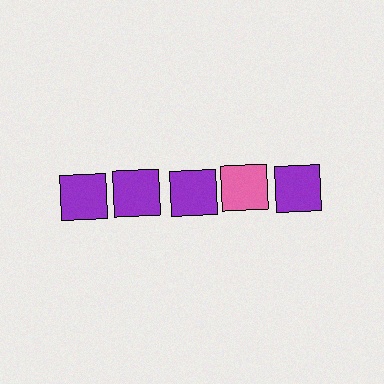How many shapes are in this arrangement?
There are 5 shapes arranged in a grid pattern.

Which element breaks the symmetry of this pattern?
The pink square in the top row, second from right column breaks the symmetry. All other shapes are purple squares.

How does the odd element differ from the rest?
It has a different color: pink instead of purple.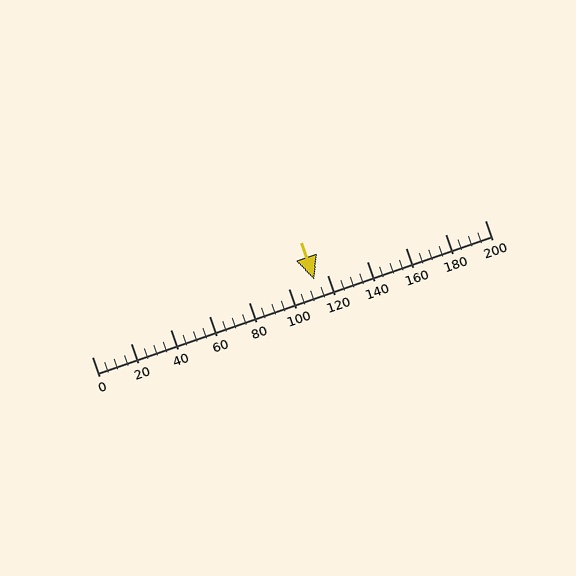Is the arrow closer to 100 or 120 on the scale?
The arrow is closer to 120.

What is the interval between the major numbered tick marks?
The major tick marks are spaced 20 units apart.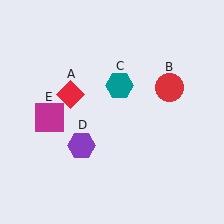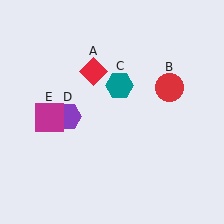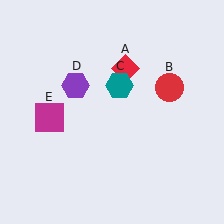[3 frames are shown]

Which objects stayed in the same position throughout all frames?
Red circle (object B) and teal hexagon (object C) and magenta square (object E) remained stationary.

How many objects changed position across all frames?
2 objects changed position: red diamond (object A), purple hexagon (object D).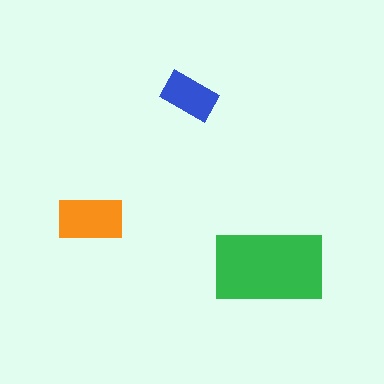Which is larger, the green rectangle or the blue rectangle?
The green one.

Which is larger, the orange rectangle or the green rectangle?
The green one.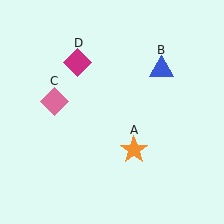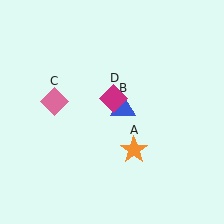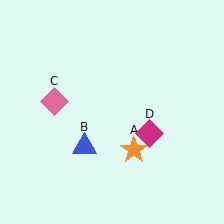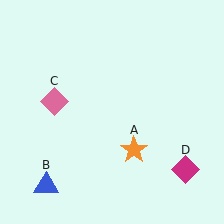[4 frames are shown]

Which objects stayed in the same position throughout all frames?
Orange star (object A) and pink diamond (object C) remained stationary.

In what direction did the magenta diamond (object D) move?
The magenta diamond (object D) moved down and to the right.